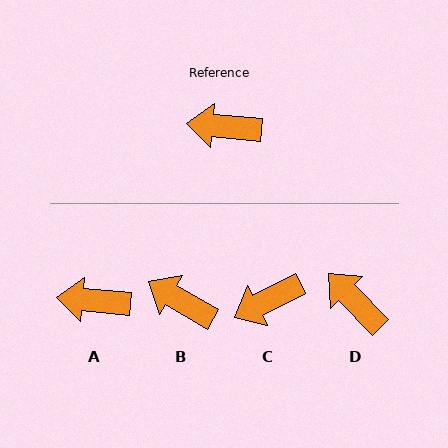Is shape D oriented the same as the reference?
No, it is off by about 41 degrees.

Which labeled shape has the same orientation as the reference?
A.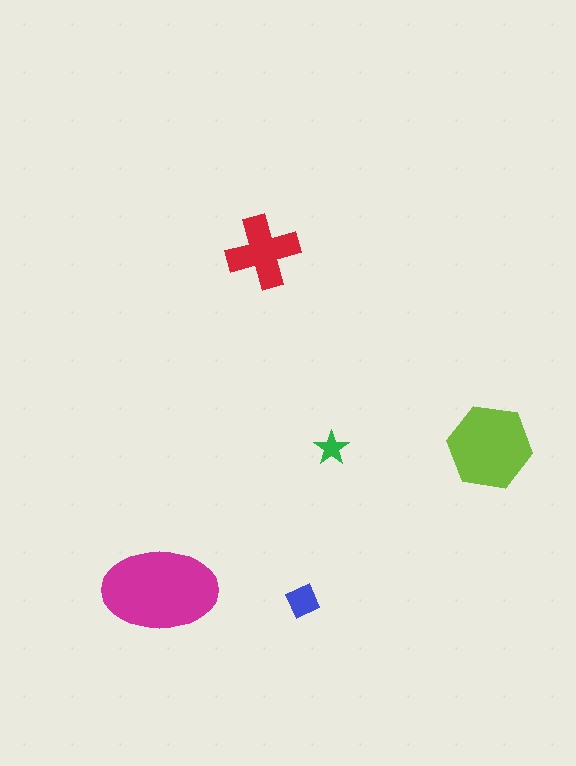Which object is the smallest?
The green star.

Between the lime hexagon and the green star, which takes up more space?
The lime hexagon.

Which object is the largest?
The magenta ellipse.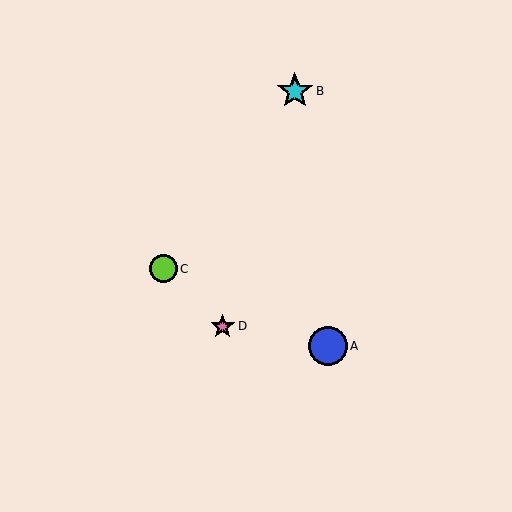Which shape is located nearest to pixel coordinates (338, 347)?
The blue circle (labeled A) at (328, 346) is nearest to that location.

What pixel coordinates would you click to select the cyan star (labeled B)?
Click at (295, 91) to select the cyan star B.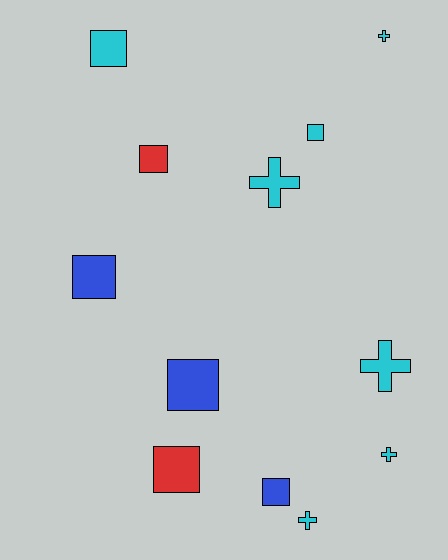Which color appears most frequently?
Cyan, with 7 objects.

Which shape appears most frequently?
Square, with 7 objects.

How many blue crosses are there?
There are no blue crosses.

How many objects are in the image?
There are 12 objects.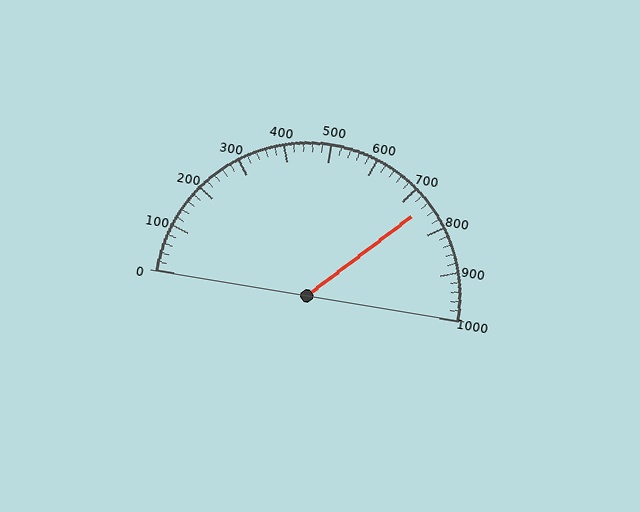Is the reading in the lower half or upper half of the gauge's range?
The reading is in the upper half of the range (0 to 1000).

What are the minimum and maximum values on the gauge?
The gauge ranges from 0 to 1000.